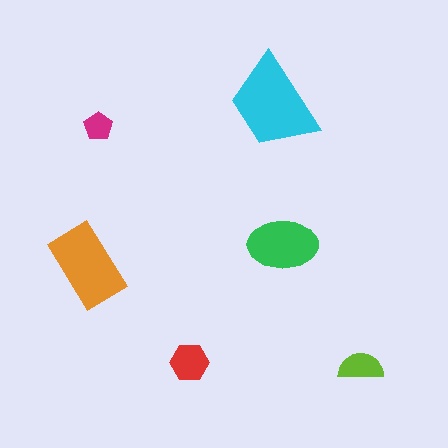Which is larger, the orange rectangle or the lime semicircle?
The orange rectangle.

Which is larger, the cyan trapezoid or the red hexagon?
The cyan trapezoid.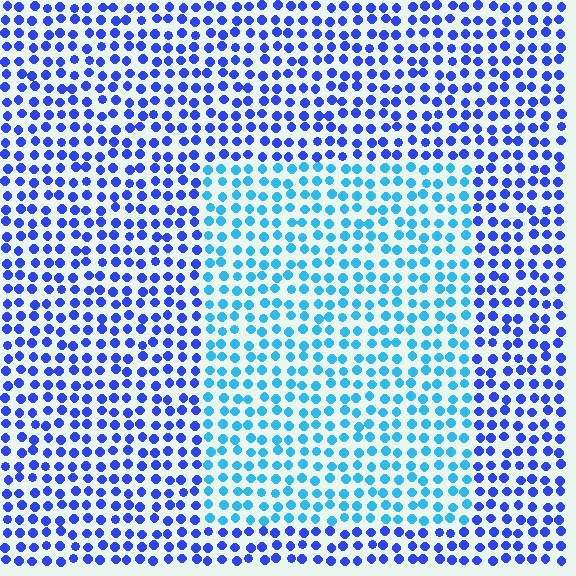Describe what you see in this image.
The image is filled with small blue elements in a uniform arrangement. A rectangle-shaped region is visible where the elements are tinted to a slightly different hue, forming a subtle color boundary.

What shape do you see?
I see a rectangle.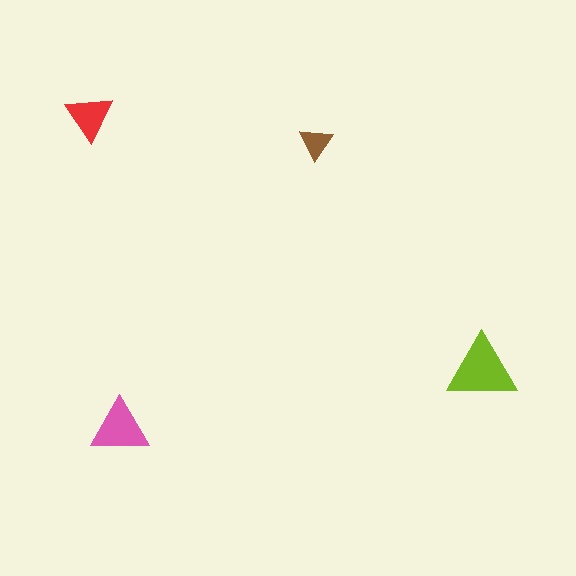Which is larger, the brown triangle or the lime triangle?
The lime one.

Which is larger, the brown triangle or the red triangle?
The red one.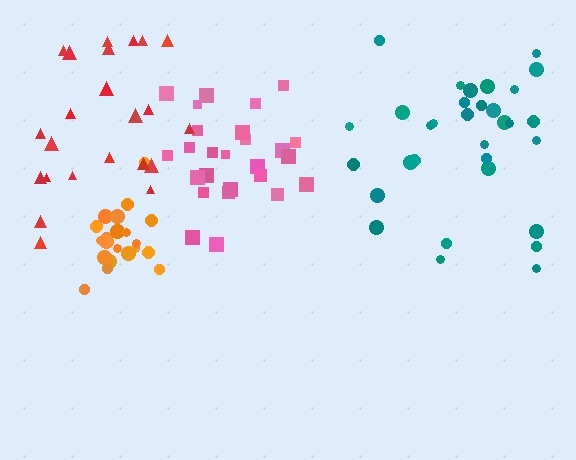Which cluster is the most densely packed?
Orange.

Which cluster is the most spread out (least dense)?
Red.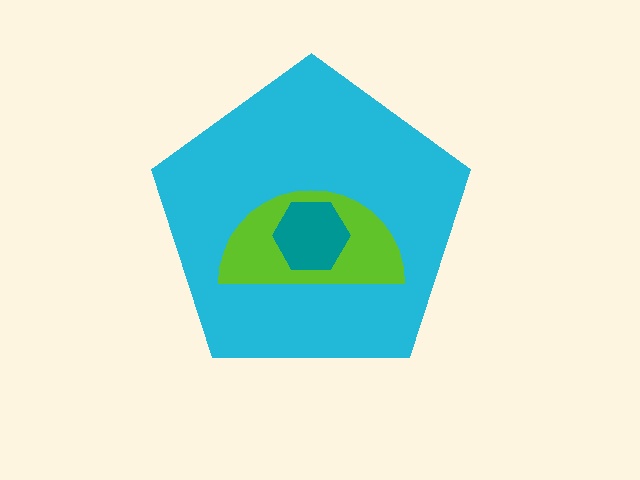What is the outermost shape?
The cyan pentagon.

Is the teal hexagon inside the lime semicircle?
Yes.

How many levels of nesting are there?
3.